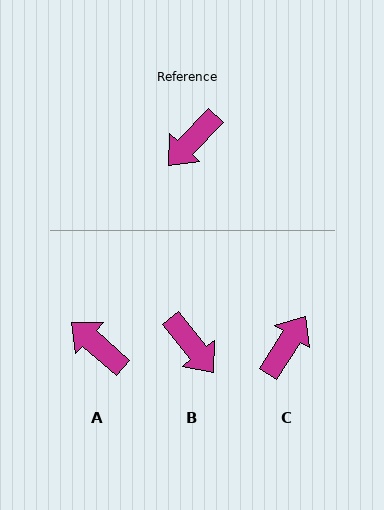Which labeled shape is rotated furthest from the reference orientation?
C, about 169 degrees away.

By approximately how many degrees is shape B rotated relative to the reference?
Approximately 82 degrees counter-clockwise.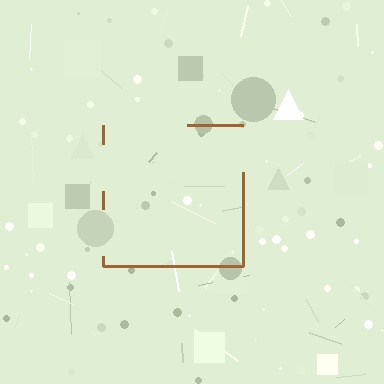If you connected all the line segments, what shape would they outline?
They would outline a square.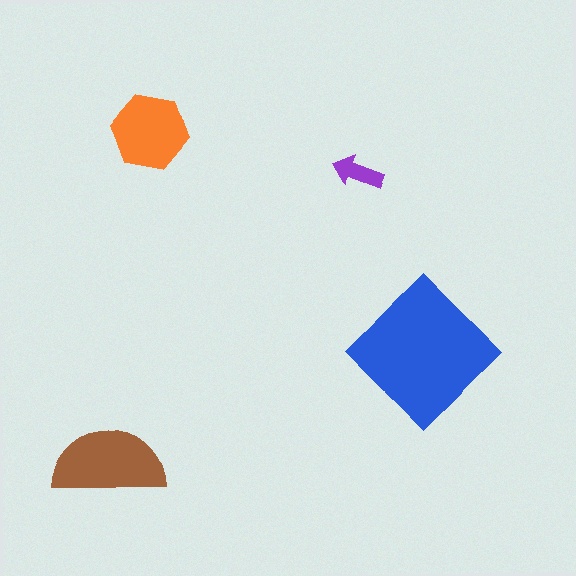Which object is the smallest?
The purple arrow.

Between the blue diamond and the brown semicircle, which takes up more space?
The blue diamond.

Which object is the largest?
The blue diamond.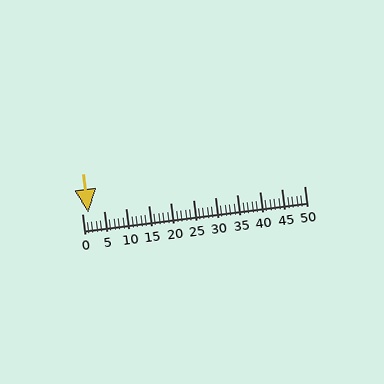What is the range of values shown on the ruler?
The ruler shows values from 0 to 50.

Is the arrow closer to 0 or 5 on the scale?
The arrow is closer to 0.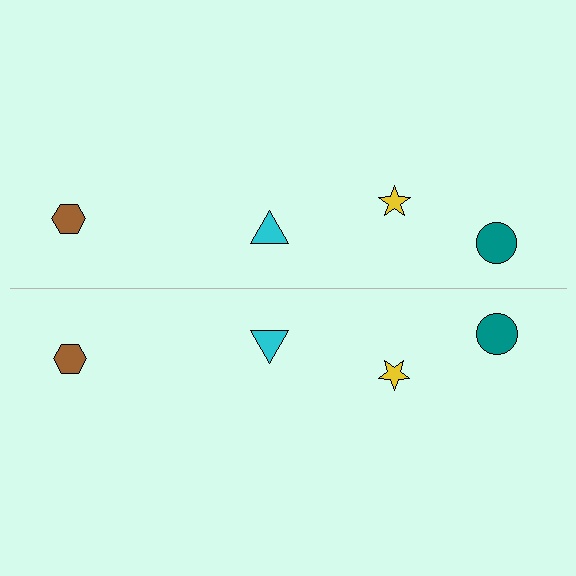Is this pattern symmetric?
Yes, this pattern has bilateral (reflection) symmetry.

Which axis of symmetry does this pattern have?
The pattern has a horizontal axis of symmetry running through the center of the image.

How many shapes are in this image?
There are 8 shapes in this image.